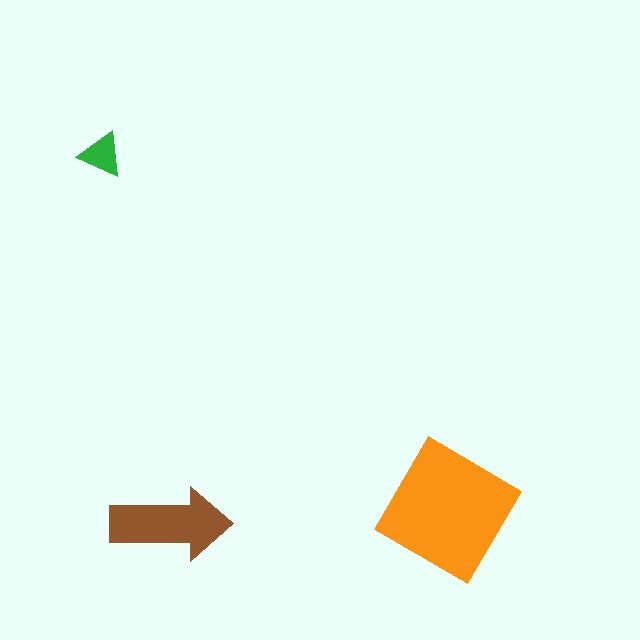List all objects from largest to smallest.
The orange diamond, the brown arrow, the green triangle.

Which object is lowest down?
The brown arrow is bottommost.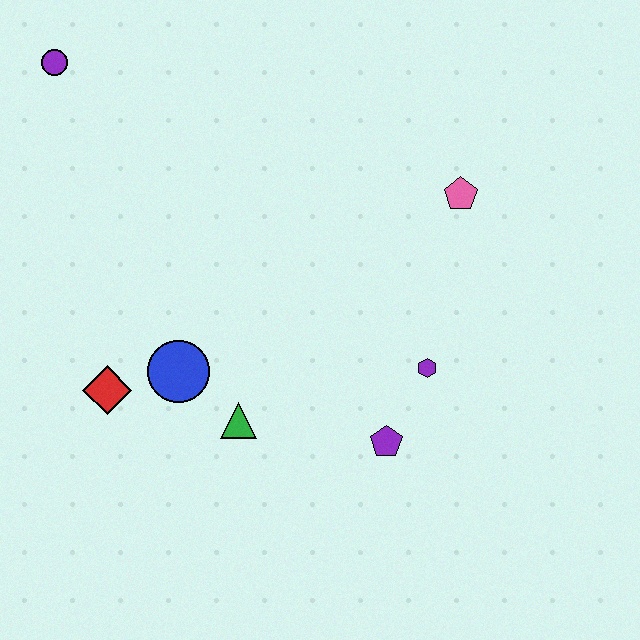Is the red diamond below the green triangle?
No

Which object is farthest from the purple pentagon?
The purple circle is farthest from the purple pentagon.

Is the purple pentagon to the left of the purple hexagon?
Yes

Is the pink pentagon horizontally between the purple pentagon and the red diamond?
No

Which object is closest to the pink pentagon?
The purple hexagon is closest to the pink pentagon.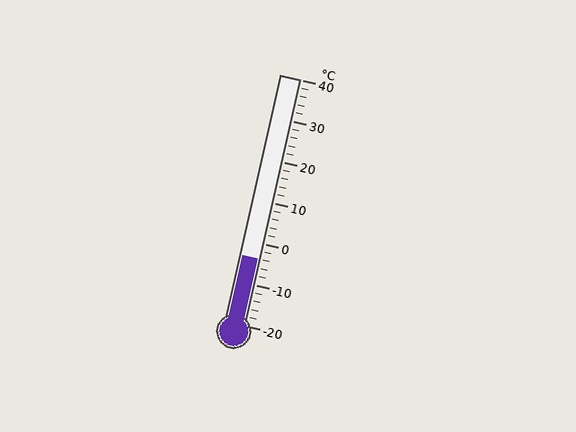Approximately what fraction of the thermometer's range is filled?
The thermometer is filled to approximately 25% of its range.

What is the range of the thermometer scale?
The thermometer scale ranges from -20°C to 40°C.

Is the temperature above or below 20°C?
The temperature is below 20°C.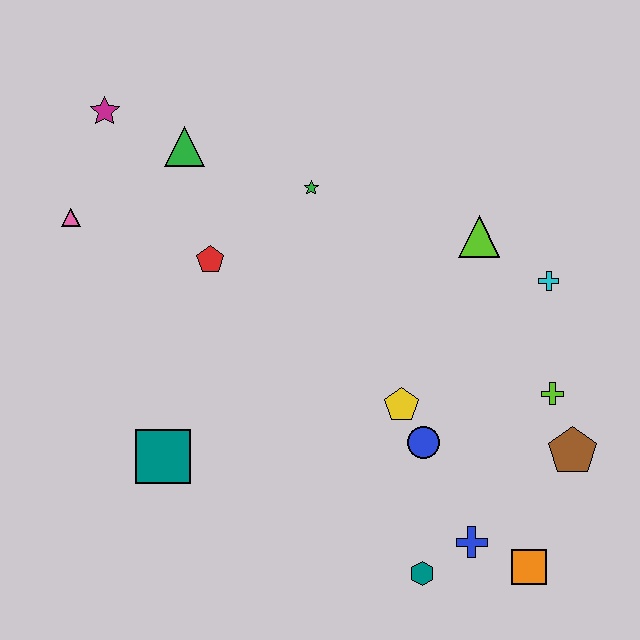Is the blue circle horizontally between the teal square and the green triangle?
No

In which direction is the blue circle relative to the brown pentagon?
The blue circle is to the left of the brown pentagon.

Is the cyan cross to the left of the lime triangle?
No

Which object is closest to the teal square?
The red pentagon is closest to the teal square.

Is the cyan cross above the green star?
No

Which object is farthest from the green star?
The orange square is farthest from the green star.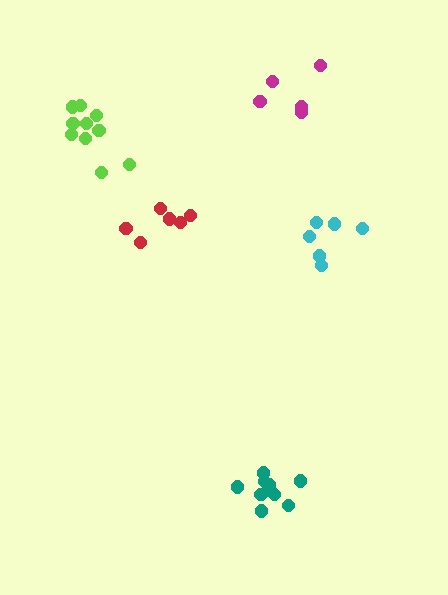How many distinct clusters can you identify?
There are 5 distinct clusters.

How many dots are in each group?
Group 1: 9 dots, Group 2: 5 dots, Group 3: 6 dots, Group 4: 10 dots, Group 5: 6 dots (36 total).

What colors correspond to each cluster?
The clusters are colored: teal, magenta, red, lime, cyan.